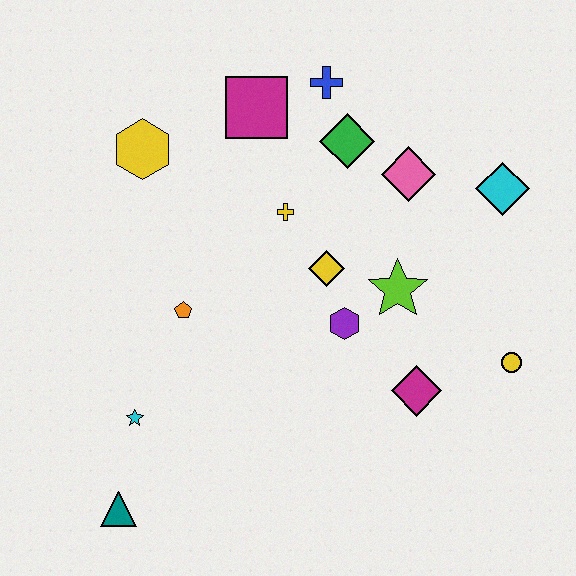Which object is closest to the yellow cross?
The yellow diamond is closest to the yellow cross.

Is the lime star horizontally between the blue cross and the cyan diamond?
Yes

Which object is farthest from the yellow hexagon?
The yellow circle is farthest from the yellow hexagon.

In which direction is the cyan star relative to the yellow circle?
The cyan star is to the left of the yellow circle.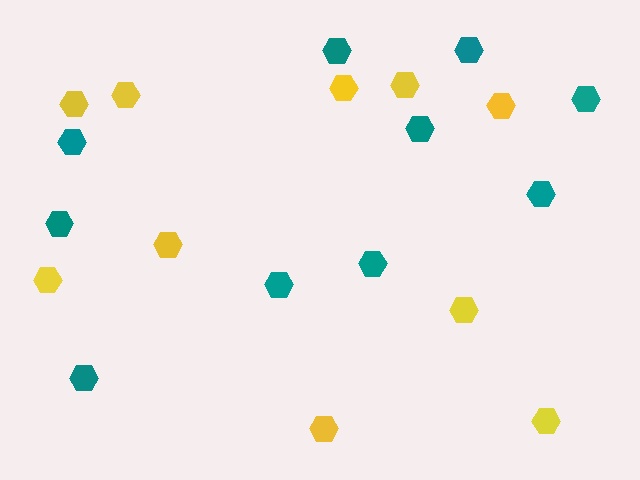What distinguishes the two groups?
There are 2 groups: one group of teal hexagons (10) and one group of yellow hexagons (10).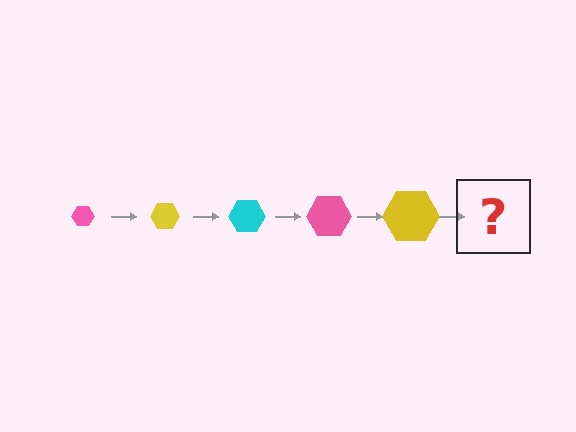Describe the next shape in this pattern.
It should be a cyan hexagon, larger than the previous one.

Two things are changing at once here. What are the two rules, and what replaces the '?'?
The two rules are that the hexagon grows larger each step and the color cycles through pink, yellow, and cyan. The '?' should be a cyan hexagon, larger than the previous one.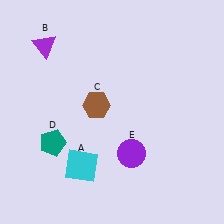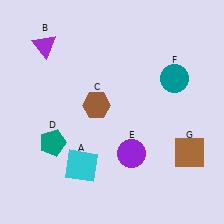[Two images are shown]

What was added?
A teal circle (F), a brown square (G) were added in Image 2.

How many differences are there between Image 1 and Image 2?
There are 2 differences between the two images.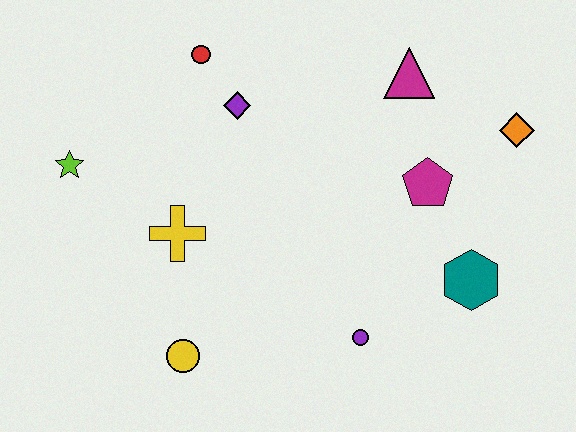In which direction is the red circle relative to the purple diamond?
The red circle is above the purple diamond.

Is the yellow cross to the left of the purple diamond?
Yes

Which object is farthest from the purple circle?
The lime star is farthest from the purple circle.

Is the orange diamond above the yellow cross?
Yes